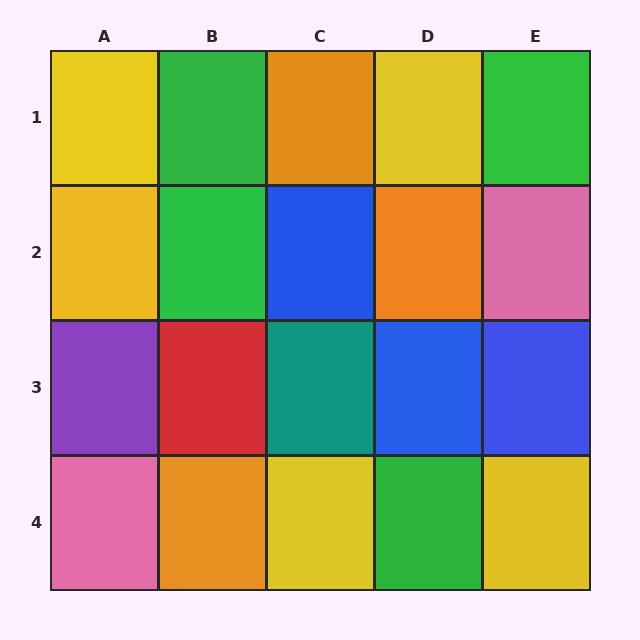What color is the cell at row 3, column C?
Teal.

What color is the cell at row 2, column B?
Green.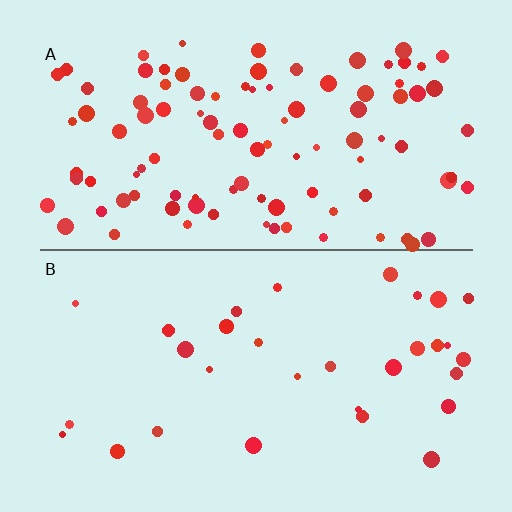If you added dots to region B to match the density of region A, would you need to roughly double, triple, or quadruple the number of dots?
Approximately triple.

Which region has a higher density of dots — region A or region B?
A (the top).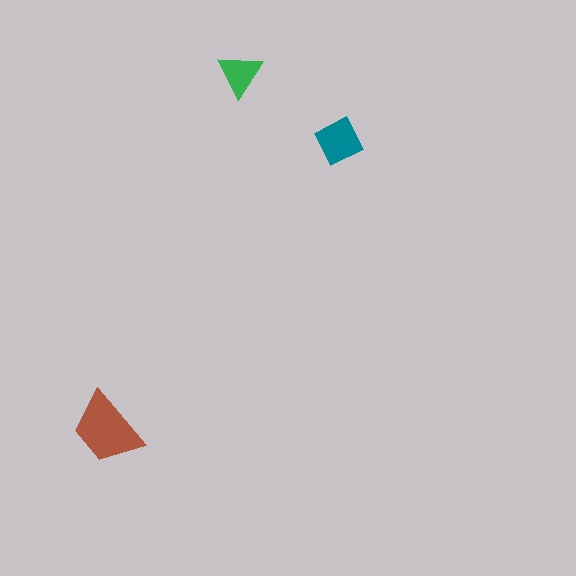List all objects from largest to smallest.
The brown trapezoid, the teal square, the green triangle.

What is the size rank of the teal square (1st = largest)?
2nd.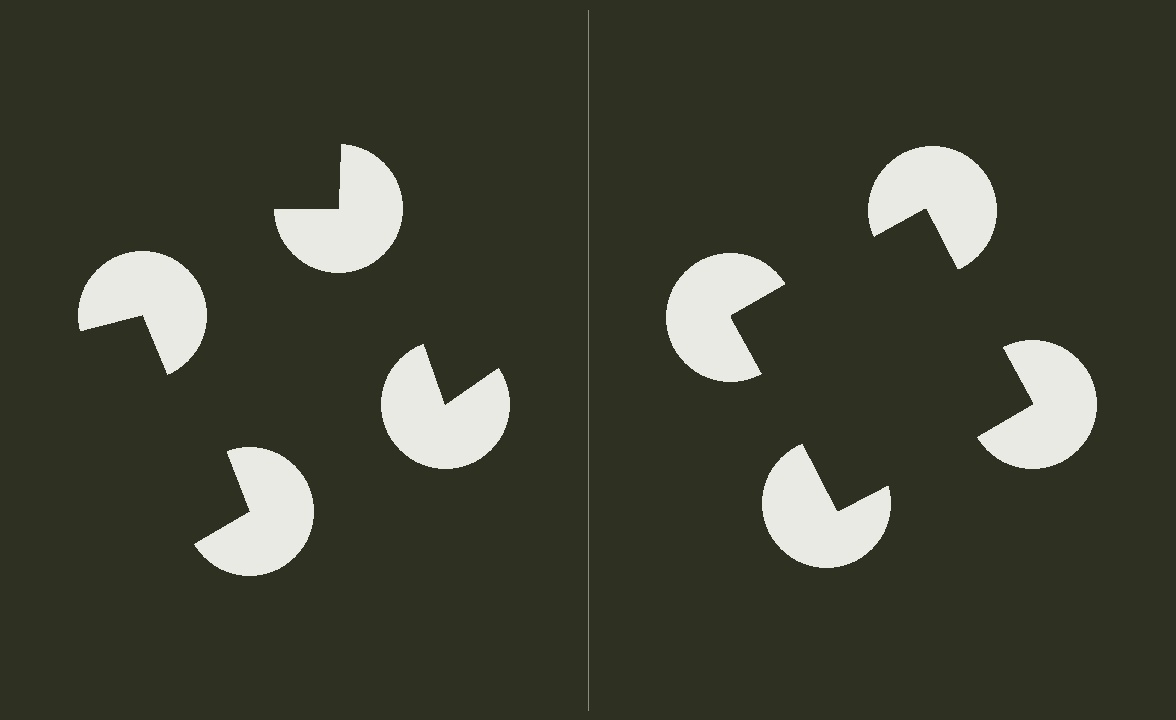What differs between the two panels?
The pac-man discs are positioned identically on both sides; only the wedge orientations differ. On the right they align to a square; on the left they are misaligned.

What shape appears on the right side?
An illusory square.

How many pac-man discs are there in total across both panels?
8 — 4 on each side.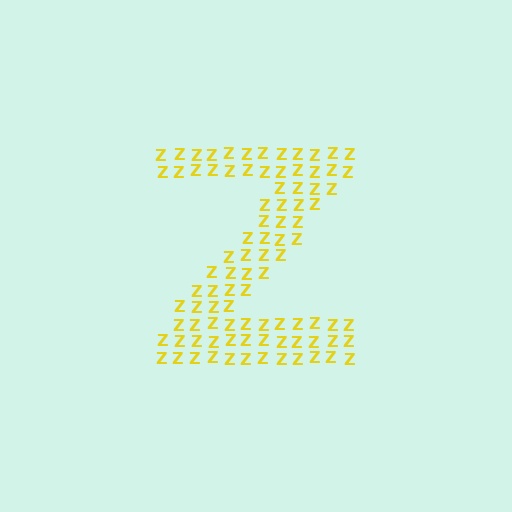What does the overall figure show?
The overall figure shows the letter Z.